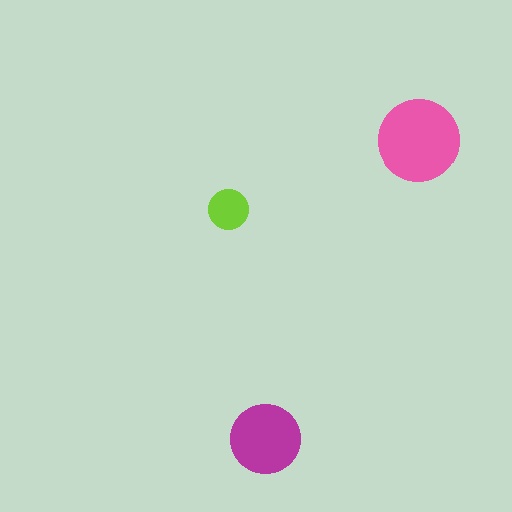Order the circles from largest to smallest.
the pink one, the magenta one, the lime one.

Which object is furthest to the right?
The pink circle is rightmost.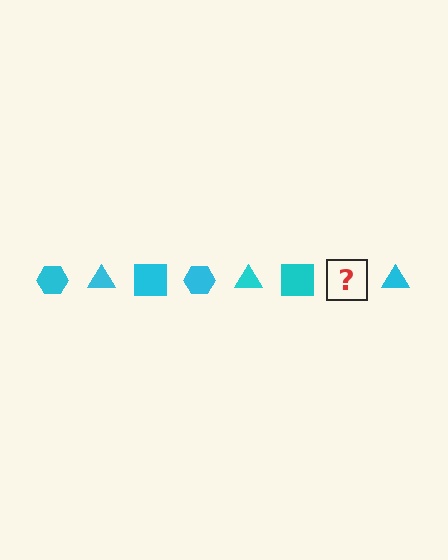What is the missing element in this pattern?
The missing element is a cyan hexagon.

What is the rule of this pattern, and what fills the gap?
The rule is that the pattern cycles through hexagon, triangle, square shapes in cyan. The gap should be filled with a cyan hexagon.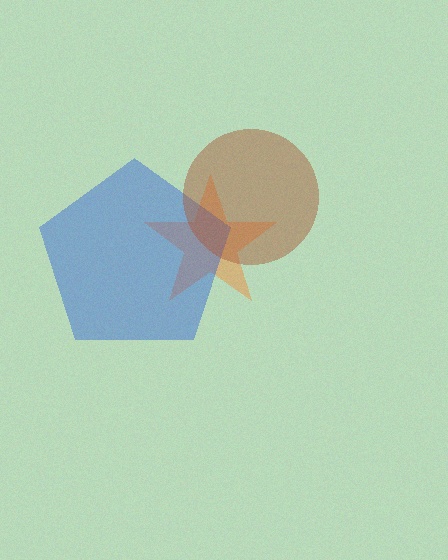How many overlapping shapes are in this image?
There are 3 overlapping shapes in the image.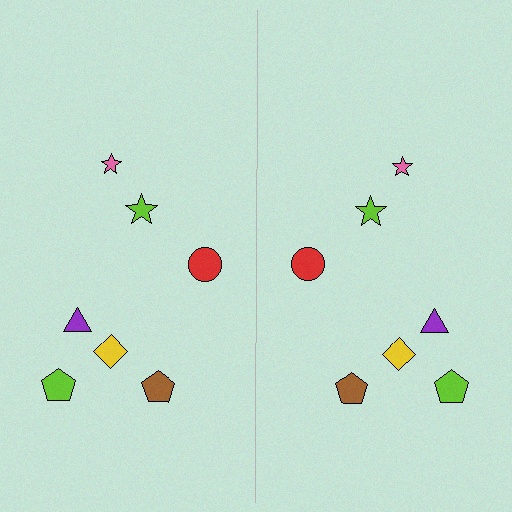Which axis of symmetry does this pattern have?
The pattern has a vertical axis of symmetry running through the center of the image.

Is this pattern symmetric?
Yes, this pattern has bilateral (reflection) symmetry.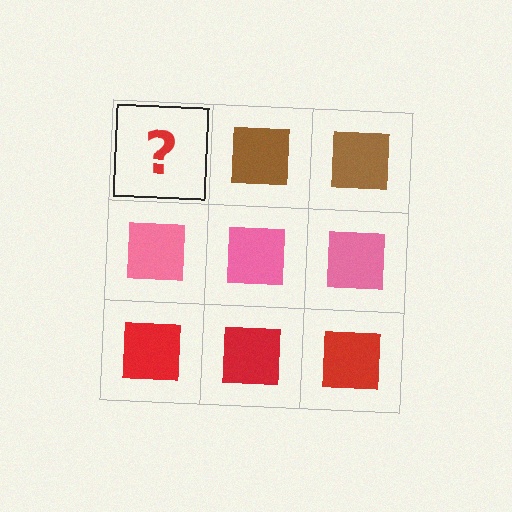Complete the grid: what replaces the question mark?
The question mark should be replaced with a brown square.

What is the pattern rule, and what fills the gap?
The rule is that each row has a consistent color. The gap should be filled with a brown square.